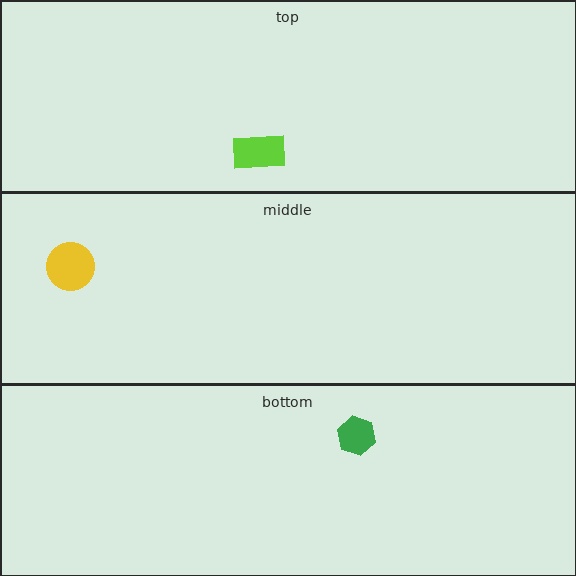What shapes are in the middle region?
The yellow circle.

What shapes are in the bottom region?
The green hexagon.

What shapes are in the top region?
The lime rectangle.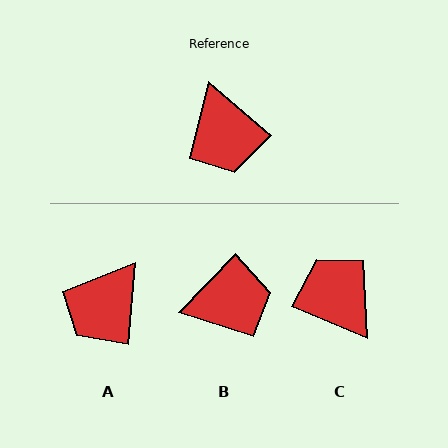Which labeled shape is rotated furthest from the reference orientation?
C, about 163 degrees away.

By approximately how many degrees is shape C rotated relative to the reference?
Approximately 163 degrees clockwise.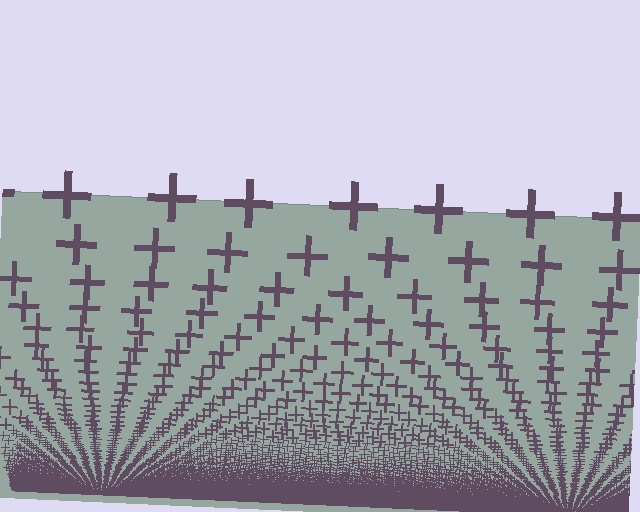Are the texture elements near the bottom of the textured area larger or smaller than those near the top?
Smaller. The gradient is inverted — elements near the bottom are smaller and denser.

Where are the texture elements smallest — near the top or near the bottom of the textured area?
Near the bottom.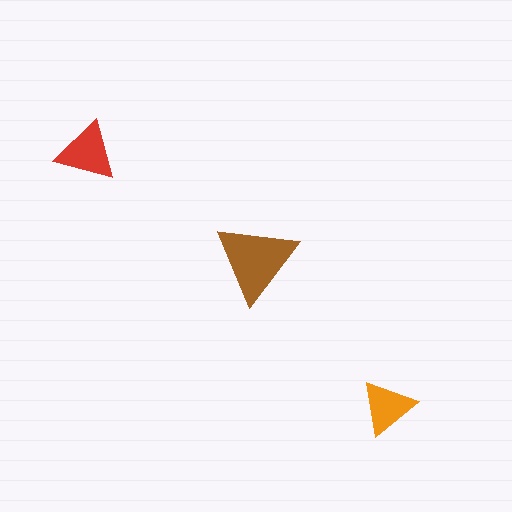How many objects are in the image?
There are 3 objects in the image.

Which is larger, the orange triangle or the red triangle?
The red one.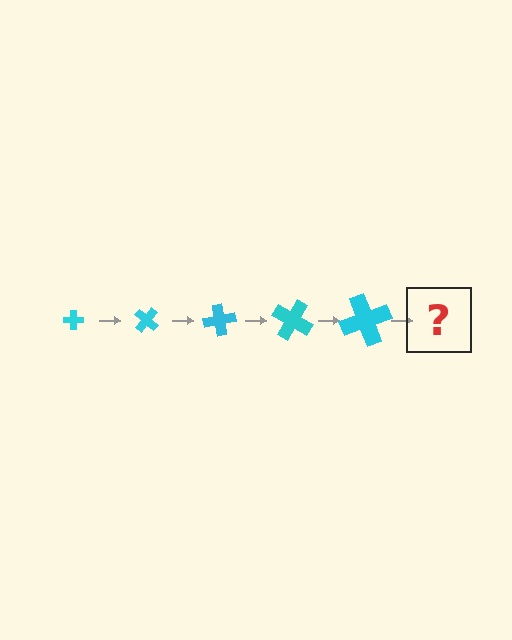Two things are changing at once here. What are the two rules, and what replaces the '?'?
The two rules are that the cross grows larger each step and it rotates 40 degrees each step. The '?' should be a cross, larger than the previous one and rotated 200 degrees from the start.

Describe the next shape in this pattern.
It should be a cross, larger than the previous one and rotated 200 degrees from the start.